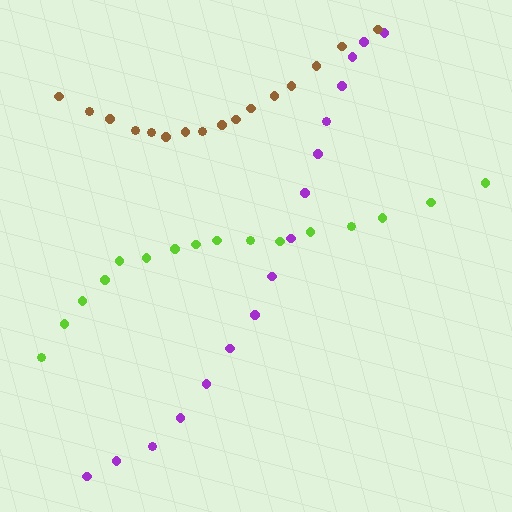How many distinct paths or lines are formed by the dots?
There are 3 distinct paths.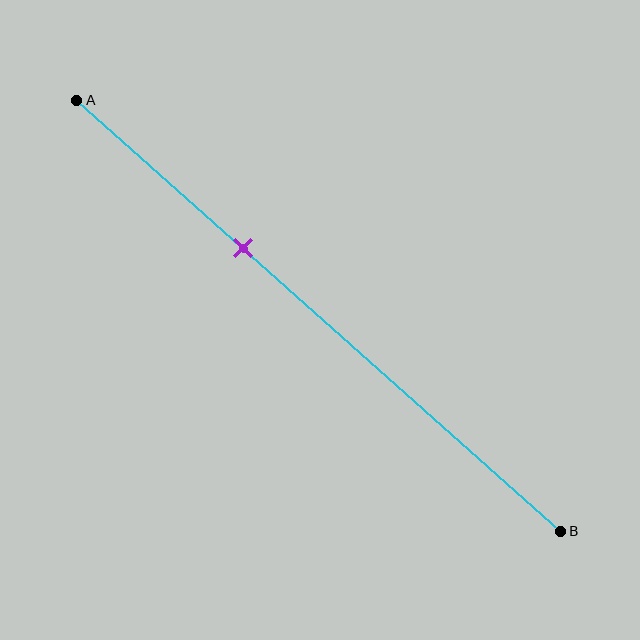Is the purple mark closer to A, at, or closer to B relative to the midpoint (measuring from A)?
The purple mark is closer to point A than the midpoint of segment AB.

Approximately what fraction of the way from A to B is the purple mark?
The purple mark is approximately 35% of the way from A to B.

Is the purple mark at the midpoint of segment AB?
No, the mark is at about 35% from A, not at the 50% midpoint.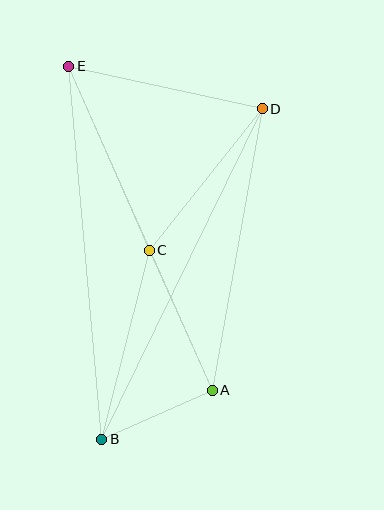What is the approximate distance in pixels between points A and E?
The distance between A and E is approximately 354 pixels.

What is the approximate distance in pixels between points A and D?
The distance between A and D is approximately 286 pixels.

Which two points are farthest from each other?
Points B and E are farthest from each other.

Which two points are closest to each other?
Points A and B are closest to each other.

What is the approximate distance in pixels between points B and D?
The distance between B and D is approximately 367 pixels.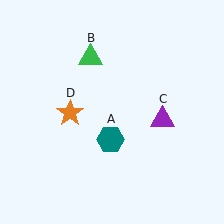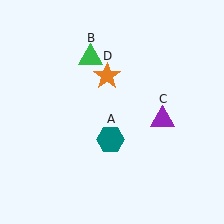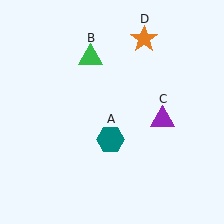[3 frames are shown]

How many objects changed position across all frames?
1 object changed position: orange star (object D).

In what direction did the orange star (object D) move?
The orange star (object D) moved up and to the right.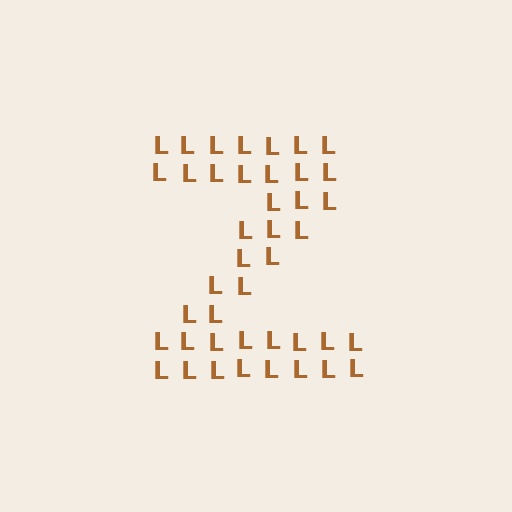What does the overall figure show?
The overall figure shows the letter Z.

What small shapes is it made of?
It is made of small letter L's.